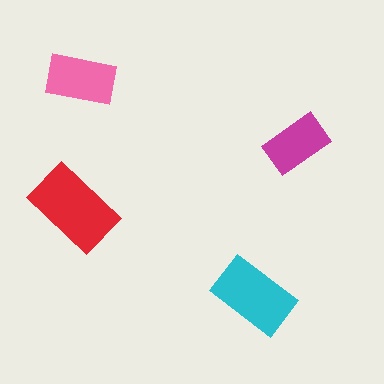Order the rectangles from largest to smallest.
the red one, the cyan one, the pink one, the magenta one.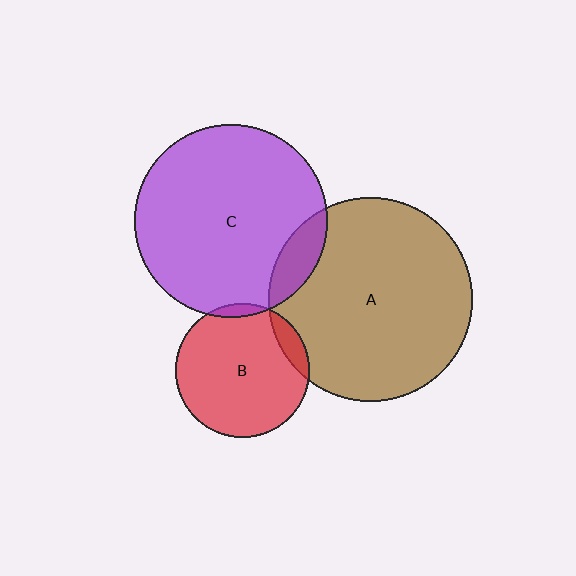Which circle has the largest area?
Circle A (brown).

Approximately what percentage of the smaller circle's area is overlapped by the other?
Approximately 10%.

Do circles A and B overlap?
Yes.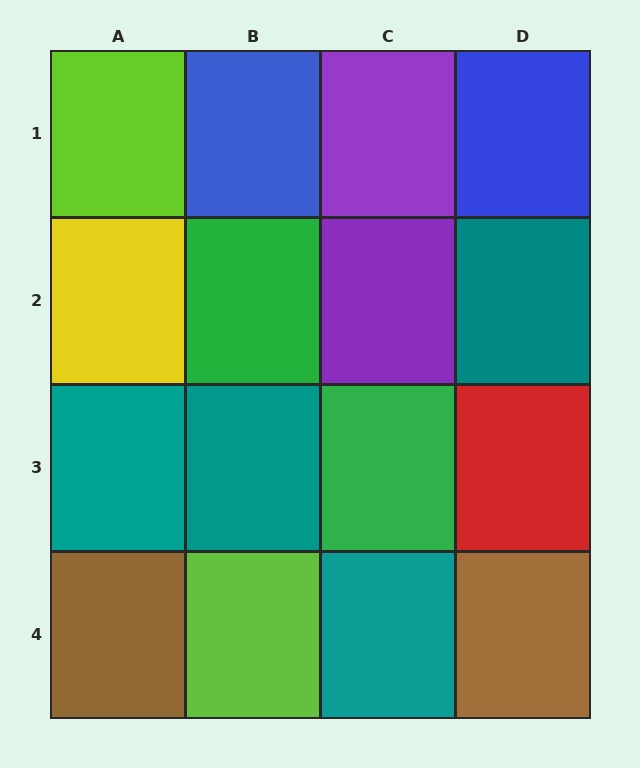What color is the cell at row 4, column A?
Brown.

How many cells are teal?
4 cells are teal.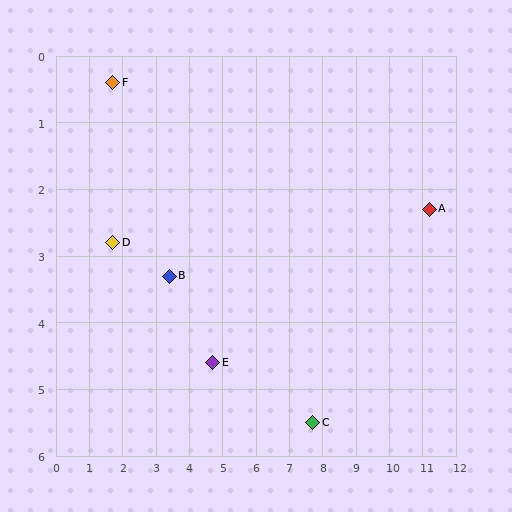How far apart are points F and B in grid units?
Points F and B are about 3.4 grid units apart.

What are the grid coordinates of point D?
Point D is at approximately (1.7, 2.8).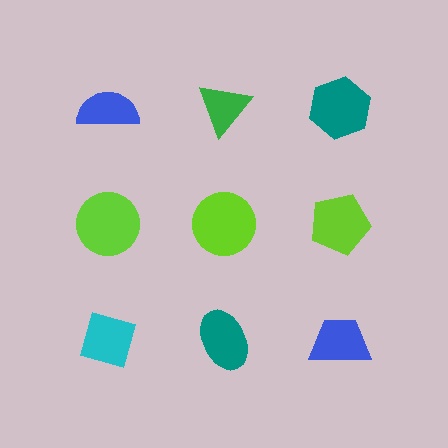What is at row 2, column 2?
A lime circle.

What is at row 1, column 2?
A green triangle.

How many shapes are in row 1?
3 shapes.